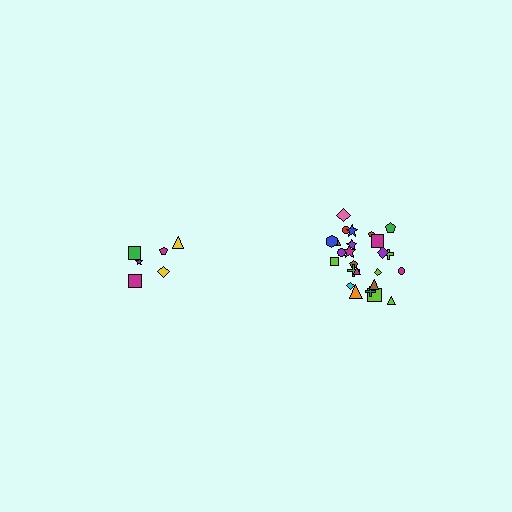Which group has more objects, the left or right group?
The right group.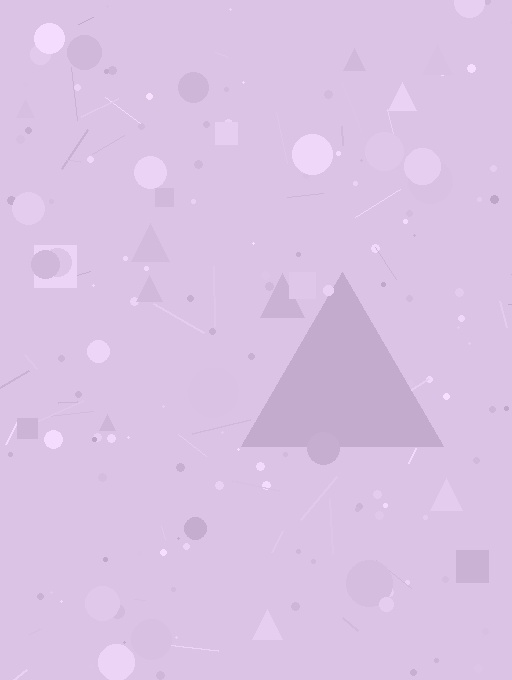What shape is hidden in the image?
A triangle is hidden in the image.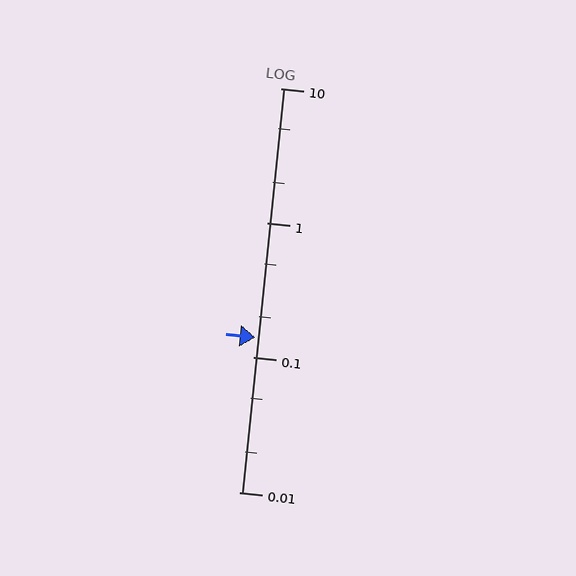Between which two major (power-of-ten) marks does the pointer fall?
The pointer is between 0.1 and 1.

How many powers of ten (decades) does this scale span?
The scale spans 3 decades, from 0.01 to 10.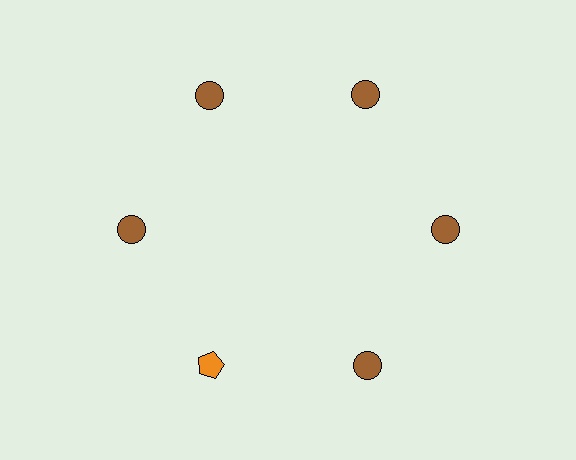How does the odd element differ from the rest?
It differs in both color (orange instead of brown) and shape (pentagon instead of circle).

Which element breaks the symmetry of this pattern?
The orange pentagon at roughly the 7 o'clock position breaks the symmetry. All other shapes are brown circles.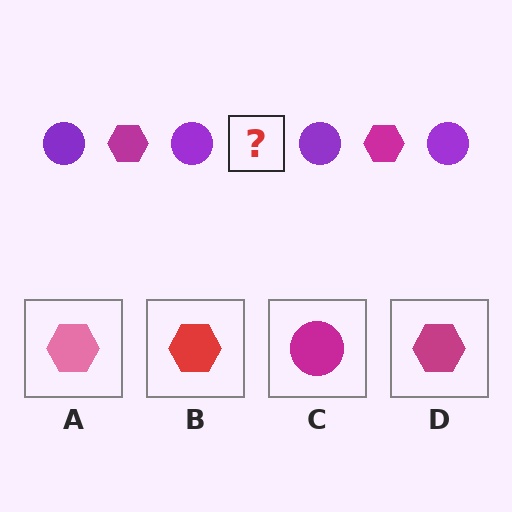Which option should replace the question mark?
Option D.